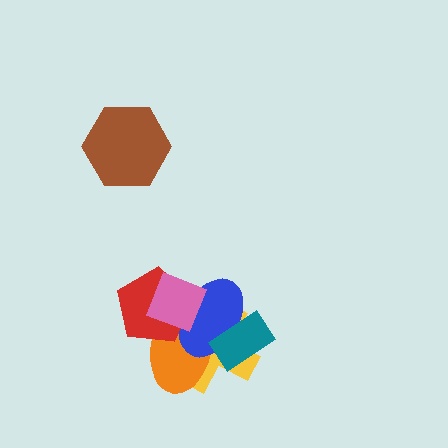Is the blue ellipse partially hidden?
Yes, it is partially covered by another shape.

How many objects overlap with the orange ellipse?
5 objects overlap with the orange ellipse.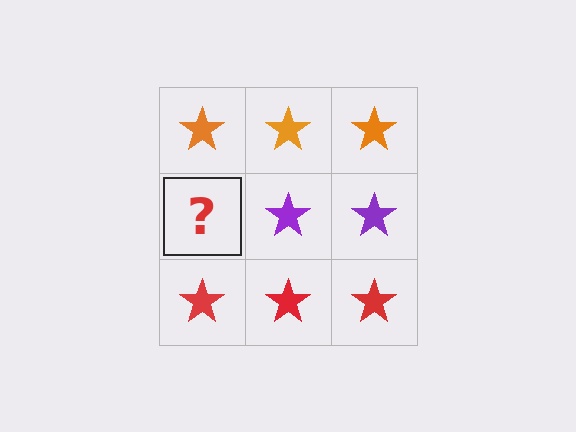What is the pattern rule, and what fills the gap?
The rule is that each row has a consistent color. The gap should be filled with a purple star.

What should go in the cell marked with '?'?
The missing cell should contain a purple star.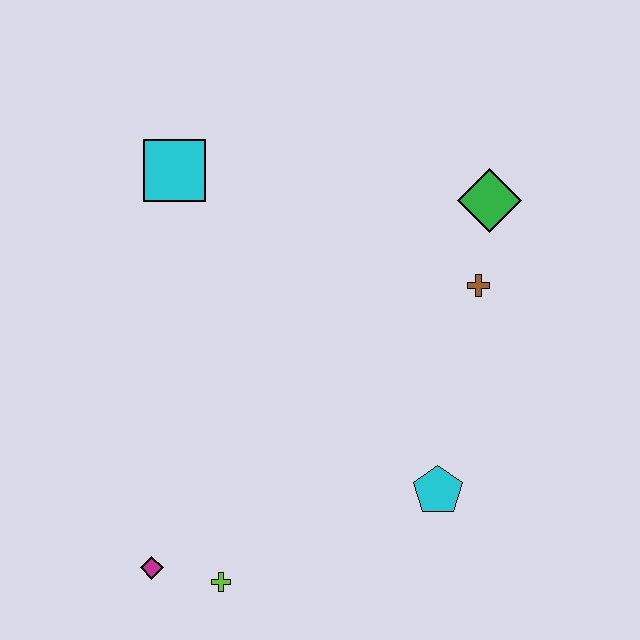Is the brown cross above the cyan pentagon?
Yes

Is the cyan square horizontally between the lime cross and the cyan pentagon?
No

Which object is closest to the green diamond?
The brown cross is closest to the green diamond.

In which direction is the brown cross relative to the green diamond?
The brown cross is below the green diamond.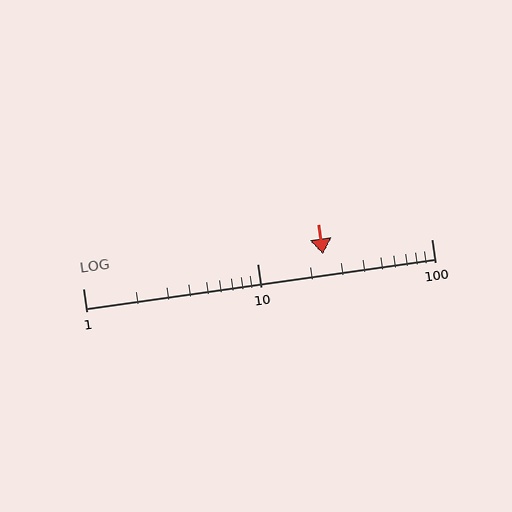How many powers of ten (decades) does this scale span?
The scale spans 2 decades, from 1 to 100.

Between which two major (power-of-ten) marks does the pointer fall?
The pointer is between 10 and 100.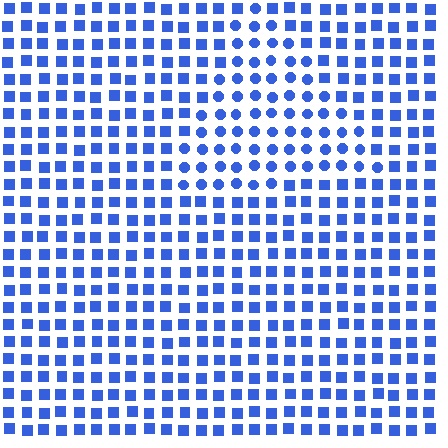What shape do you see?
I see a triangle.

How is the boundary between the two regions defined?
The boundary is defined by a change in element shape: circles inside vs. squares outside. All elements share the same color and spacing.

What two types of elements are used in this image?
The image uses circles inside the triangle region and squares outside it.